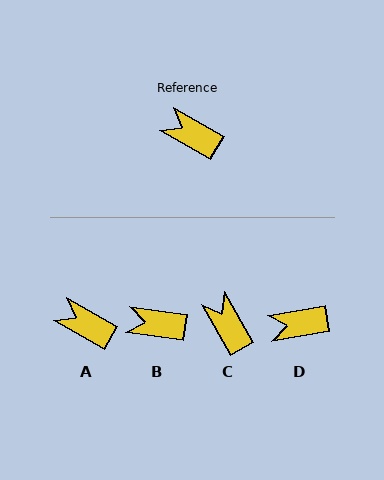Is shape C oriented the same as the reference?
No, it is off by about 30 degrees.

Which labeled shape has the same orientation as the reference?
A.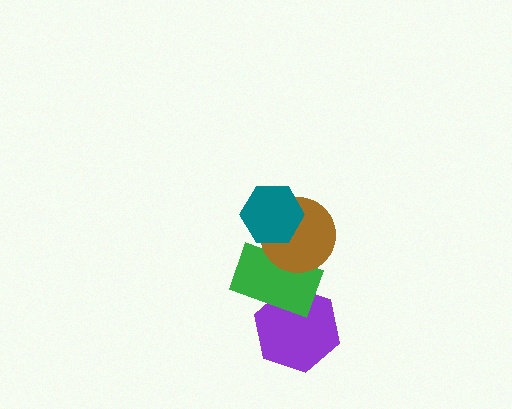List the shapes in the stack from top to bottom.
From top to bottom: the teal hexagon, the brown circle, the green rectangle, the purple hexagon.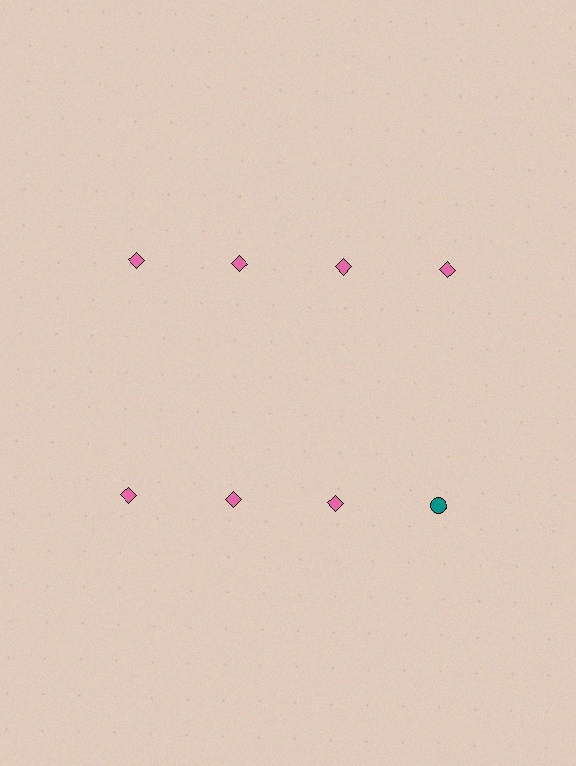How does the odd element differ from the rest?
It differs in both color (teal instead of pink) and shape (circle instead of diamond).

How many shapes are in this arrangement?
There are 8 shapes arranged in a grid pattern.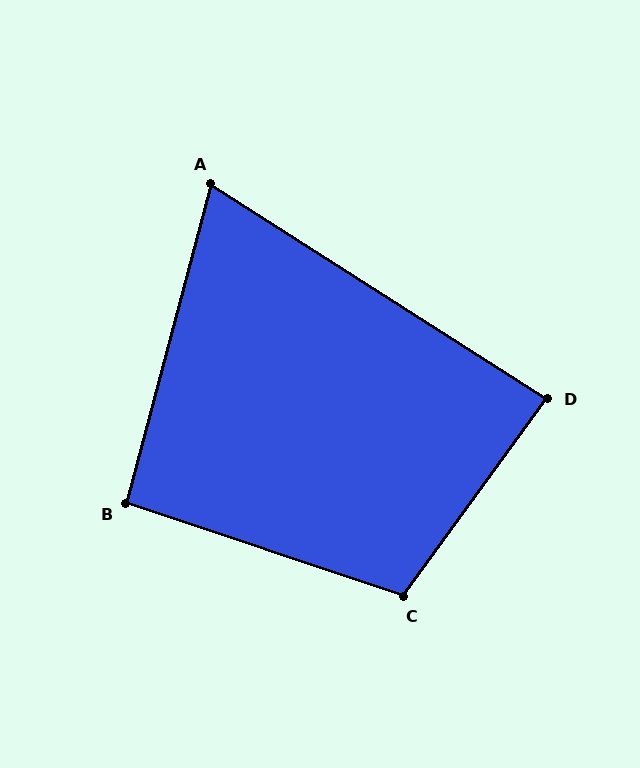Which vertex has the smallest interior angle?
A, at approximately 72 degrees.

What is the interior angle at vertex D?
Approximately 86 degrees (approximately right).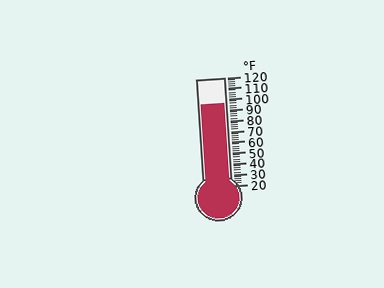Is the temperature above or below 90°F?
The temperature is above 90°F.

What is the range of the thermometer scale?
The thermometer scale ranges from 20°F to 120°F.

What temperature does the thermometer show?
The thermometer shows approximately 96°F.